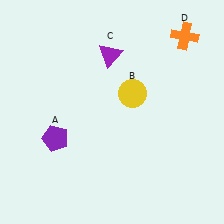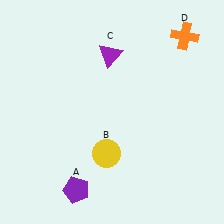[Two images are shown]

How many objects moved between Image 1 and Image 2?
2 objects moved between the two images.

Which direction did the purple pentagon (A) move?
The purple pentagon (A) moved down.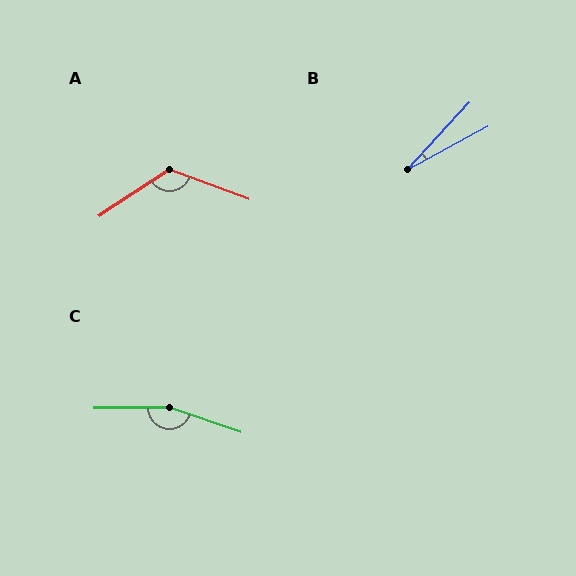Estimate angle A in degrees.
Approximately 127 degrees.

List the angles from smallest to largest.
B (19°), A (127°), C (161°).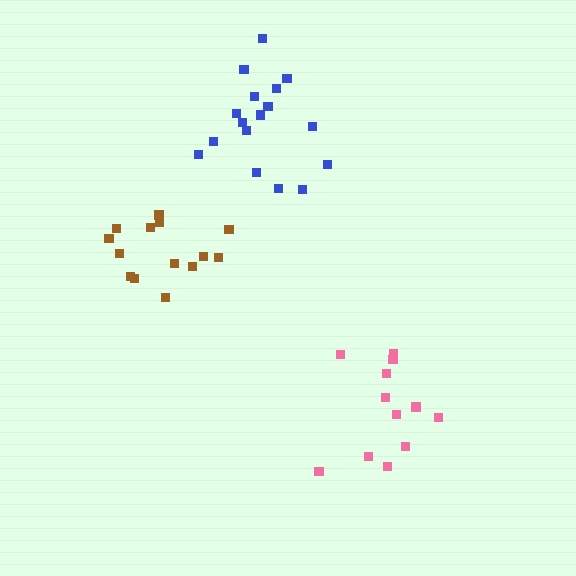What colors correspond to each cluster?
The clusters are colored: brown, pink, blue.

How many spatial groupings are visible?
There are 3 spatial groupings.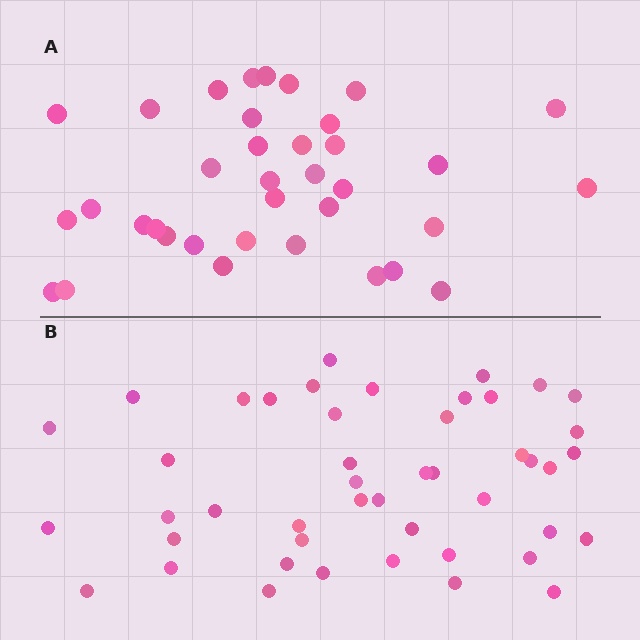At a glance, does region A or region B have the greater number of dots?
Region B (the bottom region) has more dots.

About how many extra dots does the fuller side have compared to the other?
Region B has roughly 10 or so more dots than region A.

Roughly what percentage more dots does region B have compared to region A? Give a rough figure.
About 30% more.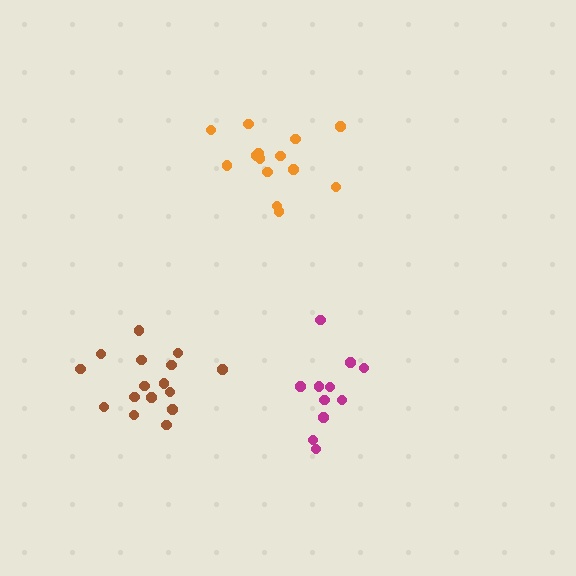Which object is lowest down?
The magenta cluster is bottommost.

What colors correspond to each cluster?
The clusters are colored: magenta, brown, orange.